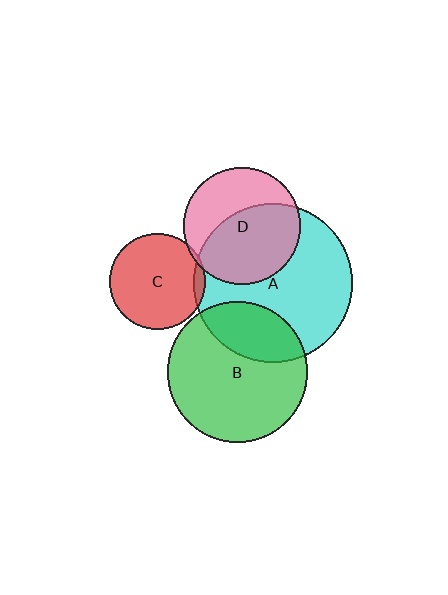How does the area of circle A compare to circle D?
Approximately 1.9 times.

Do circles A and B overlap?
Yes.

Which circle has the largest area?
Circle A (cyan).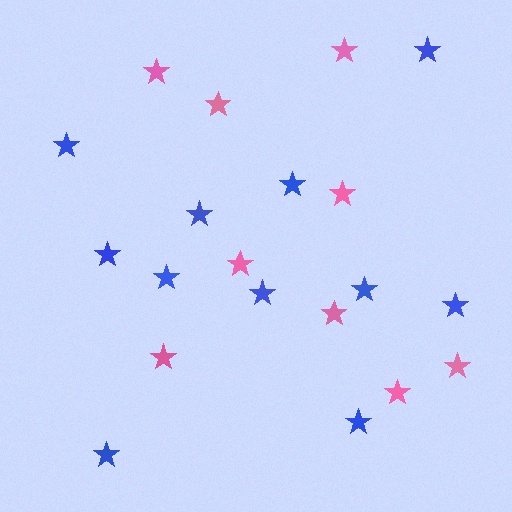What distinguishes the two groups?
There are 2 groups: one group of blue stars (11) and one group of pink stars (9).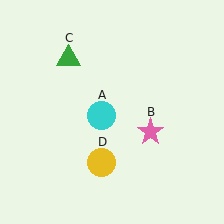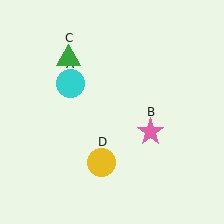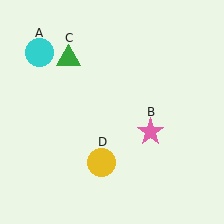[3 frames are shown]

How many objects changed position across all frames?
1 object changed position: cyan circle (object A).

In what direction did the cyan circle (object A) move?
The cyan circle (object A) moved up and to the left.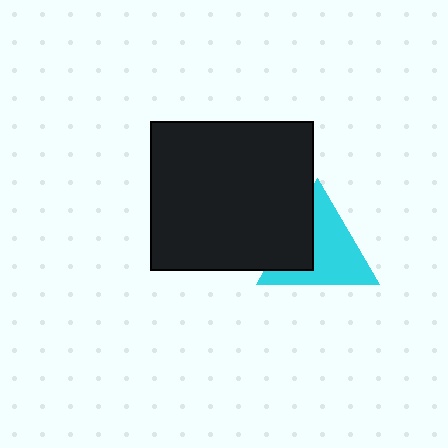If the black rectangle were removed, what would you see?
You would see the complete cyan triangle.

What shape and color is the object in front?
The object in front is a black rectangle.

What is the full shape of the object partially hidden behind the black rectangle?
The partially hidden object is a cyan triangle.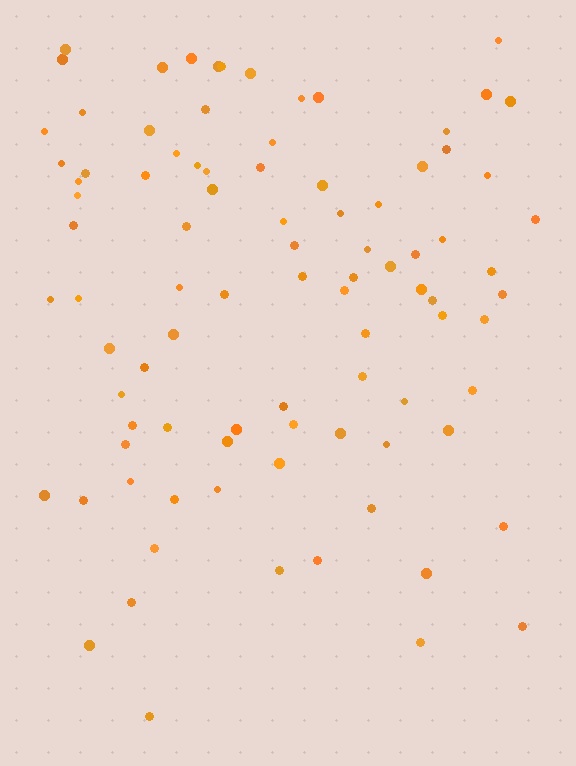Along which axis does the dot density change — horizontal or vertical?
Vertical.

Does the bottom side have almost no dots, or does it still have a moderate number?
Still a moderate number, just noticeably fewer than the top.